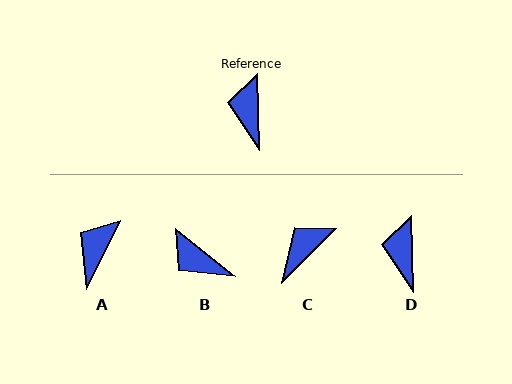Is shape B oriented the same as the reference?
No, it is off by about 50 degrees.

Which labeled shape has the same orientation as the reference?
D.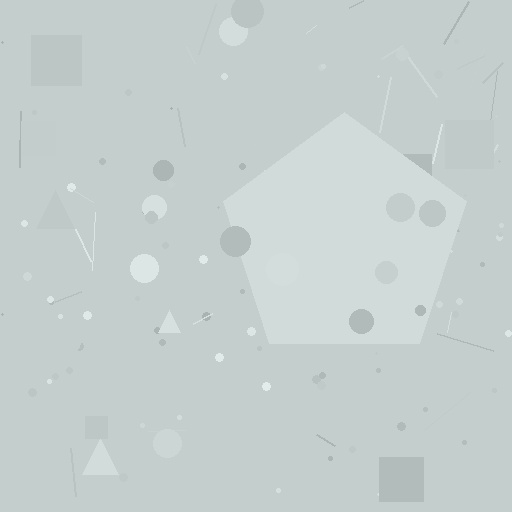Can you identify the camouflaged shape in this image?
The camouflaged shape is a pentagon.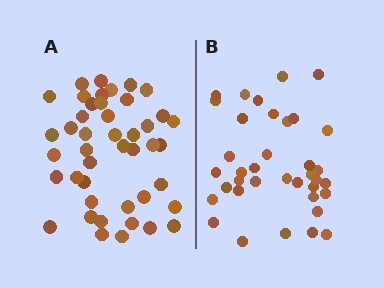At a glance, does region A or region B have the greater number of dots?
Region A (the left region) has more dots.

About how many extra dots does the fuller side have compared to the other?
Region A has roughly 8 or so more dots than region B.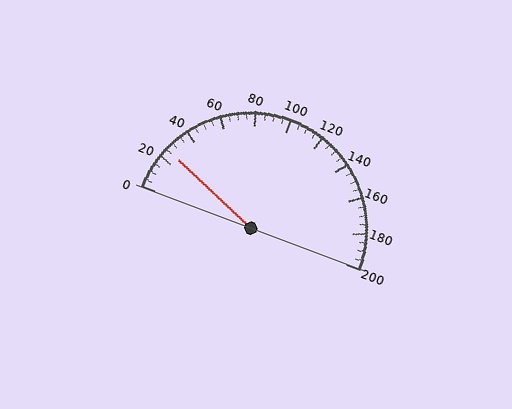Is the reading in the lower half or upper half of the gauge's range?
The reading is in the lower half of the range (0 to 200).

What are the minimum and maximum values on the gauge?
The gauge ranges from 0 to 200.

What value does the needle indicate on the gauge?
The needle indicates approximately 25.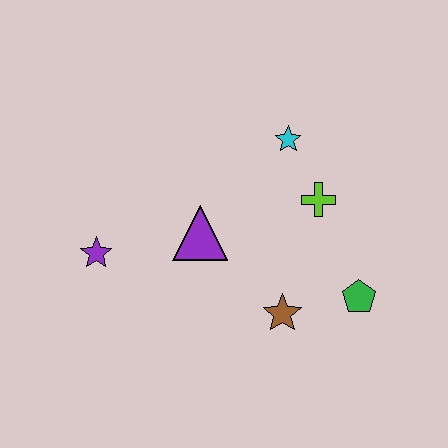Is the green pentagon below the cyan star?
Yes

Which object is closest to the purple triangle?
The purple star is closest to the purple triangle.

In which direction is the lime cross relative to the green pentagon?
The lime cross is above the green pentagon.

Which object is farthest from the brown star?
The purple star is farthest from the brown star.